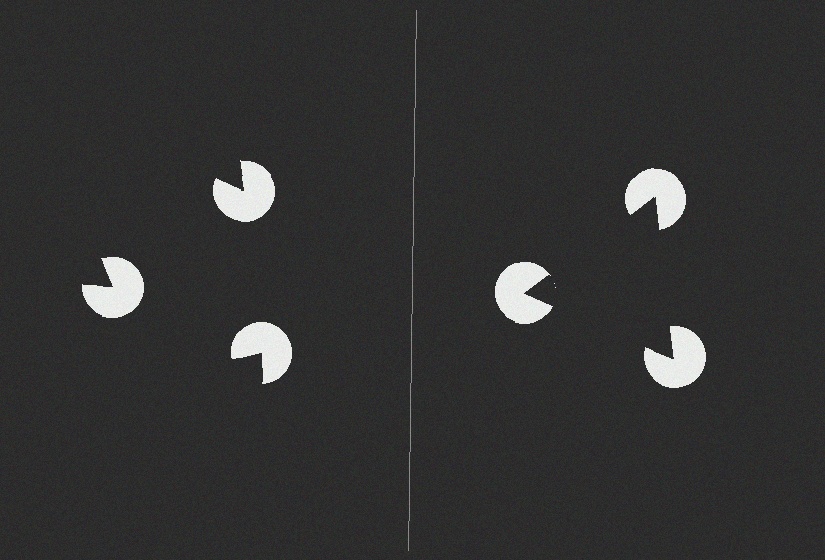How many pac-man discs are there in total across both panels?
6 — 3 on each side.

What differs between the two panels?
The pac-man discs are positioned identically on both sides; only the wedge orientations differ. On the right they align to a triangle; on the left they are misaligned.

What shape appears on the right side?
An illusory triangle.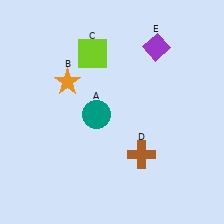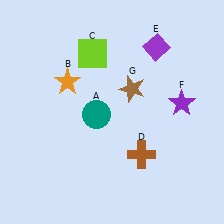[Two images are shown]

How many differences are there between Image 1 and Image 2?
There are 2 differences between the two images.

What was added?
A purple star (F), a brown star (G) were added in Image 2.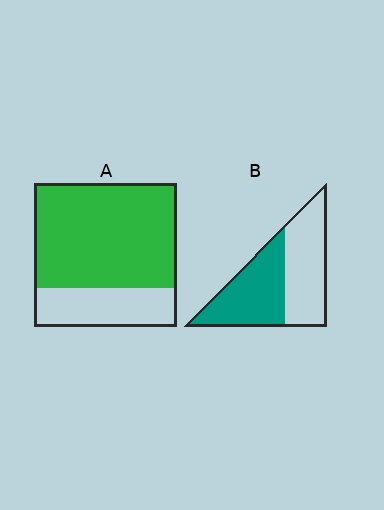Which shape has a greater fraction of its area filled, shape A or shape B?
Shape A.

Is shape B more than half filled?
Roughly half.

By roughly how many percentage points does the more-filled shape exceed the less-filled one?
By roughly 25 percentage points (A over B).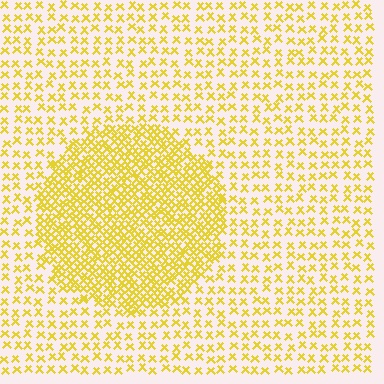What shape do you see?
I see a circle.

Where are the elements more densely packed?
The elements are more densely packed inside the circle boundary.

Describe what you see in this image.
The image contains small yellow elements arranged at two different densities. A circle-shaped region is visible where the elements are more densely packed than the surrounding area.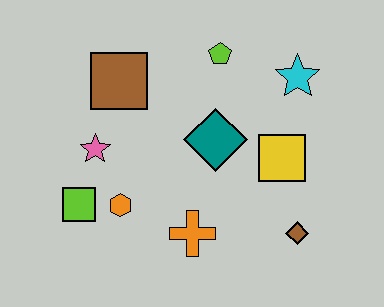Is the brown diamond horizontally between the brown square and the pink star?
No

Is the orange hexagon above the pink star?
No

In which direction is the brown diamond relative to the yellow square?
The brown diamond is below the yellow square.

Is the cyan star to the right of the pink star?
Yes